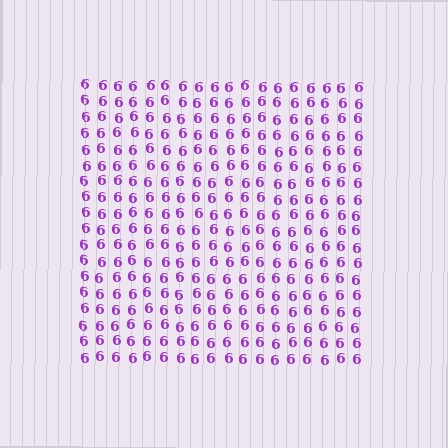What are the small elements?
The small elements are digit 6's.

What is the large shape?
The large shape is a square.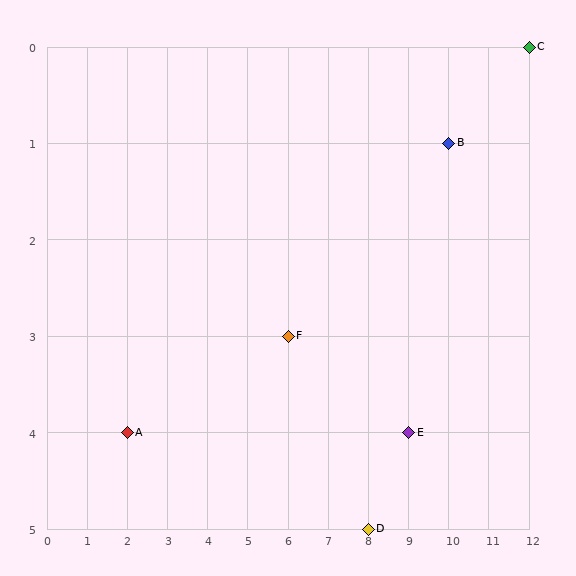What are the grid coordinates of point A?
Point A is at grid coordinates (2, 4).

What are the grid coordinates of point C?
Point C is at grid coordinates (12, 0).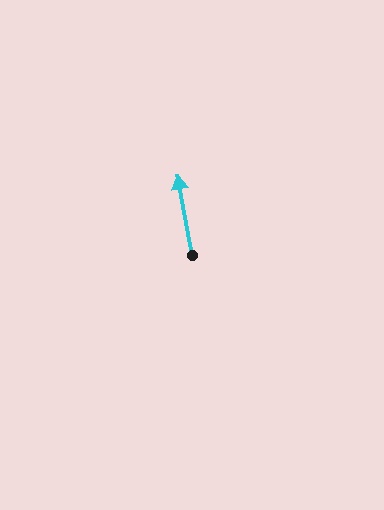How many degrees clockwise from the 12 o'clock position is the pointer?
Approximately 350 degrees.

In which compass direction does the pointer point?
North.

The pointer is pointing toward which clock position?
Roughly 12 o'clock.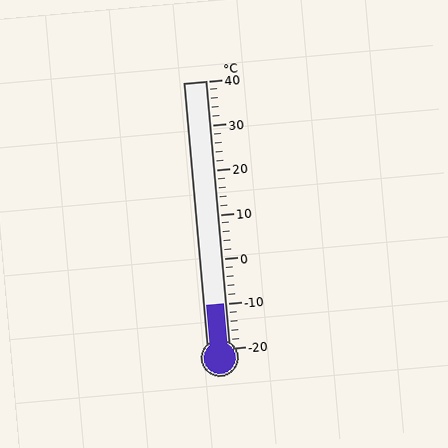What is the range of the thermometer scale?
The thermometer scale ranges from -20°C to 40°C.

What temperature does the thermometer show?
The thermometer shows approximately -10°C.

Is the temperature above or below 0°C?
The temperature is below 0°C.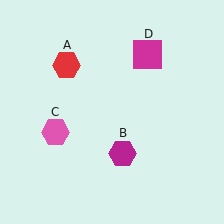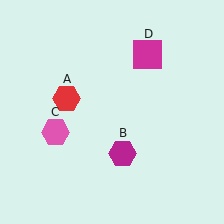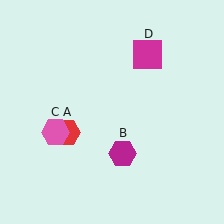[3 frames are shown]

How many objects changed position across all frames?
1 object changed position: red hexagon (object A).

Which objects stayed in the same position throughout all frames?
Magenta hexagon (object B) and pink hexagon (object C) and magenta square (object D) remained stationary.